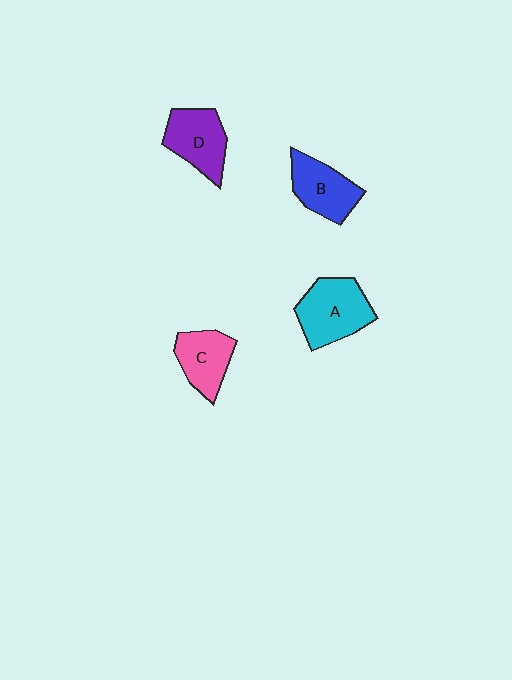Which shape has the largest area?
Shape A (cyan).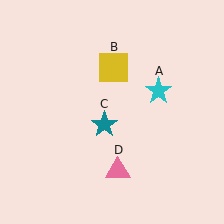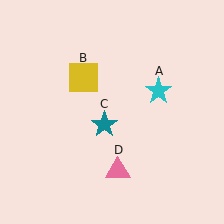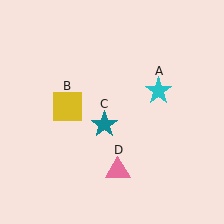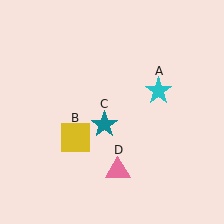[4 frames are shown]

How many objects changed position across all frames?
1 object changed position: yellow square (object B).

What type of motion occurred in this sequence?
The yellow square (object B) rotated counterclockwise around the center of the scene.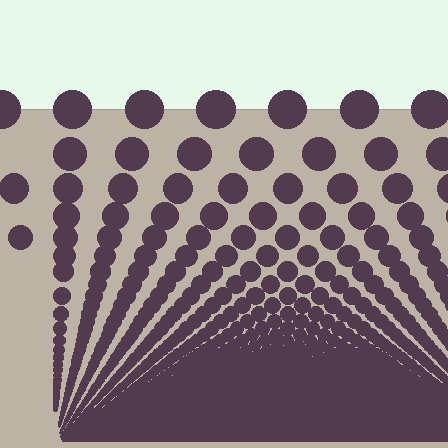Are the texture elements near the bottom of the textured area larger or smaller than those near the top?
Smaller. The gradient is inverted — elements near the bottom are smaller and denser.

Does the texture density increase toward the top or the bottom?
Density increases toward the bottom.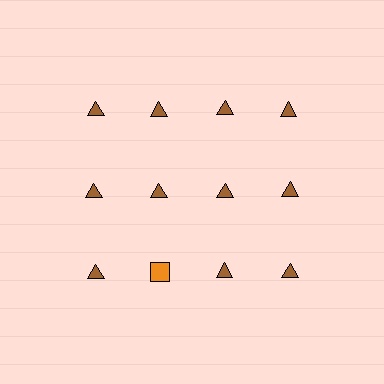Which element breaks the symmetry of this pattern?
The orange square in the third row, second from left column breaks the symmetry. All other shapes are brown triangles.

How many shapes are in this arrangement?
There are 12 shapes arranged in a grid pattern.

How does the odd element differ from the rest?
It differs in both color (orange instead of brown) and shape (square instead of triangle).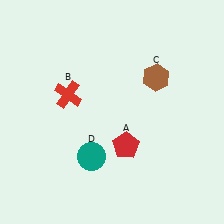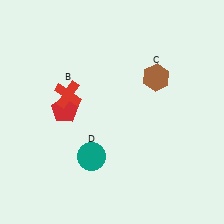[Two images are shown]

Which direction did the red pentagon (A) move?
The red pentagon (A) moved left.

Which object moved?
The red pentagon (A) moved left.